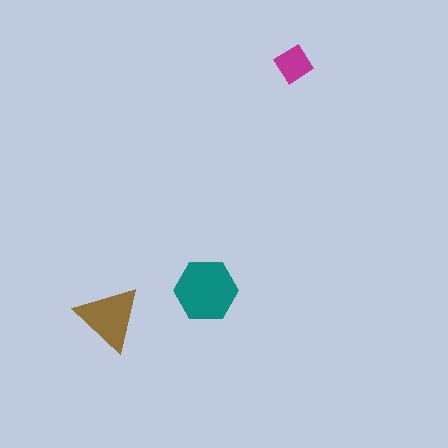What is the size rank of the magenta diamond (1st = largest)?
3rd.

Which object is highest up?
The magenta diamond is topmost.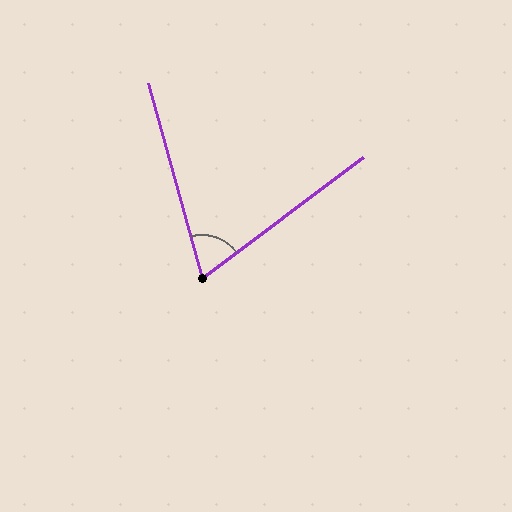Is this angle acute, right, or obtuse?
It is acute.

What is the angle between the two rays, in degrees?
Approximately 68 degrees.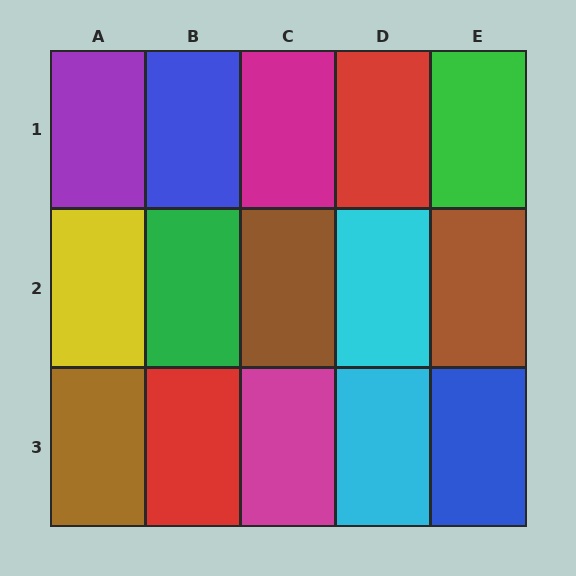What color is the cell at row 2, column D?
Cyan.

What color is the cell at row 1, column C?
Magenta.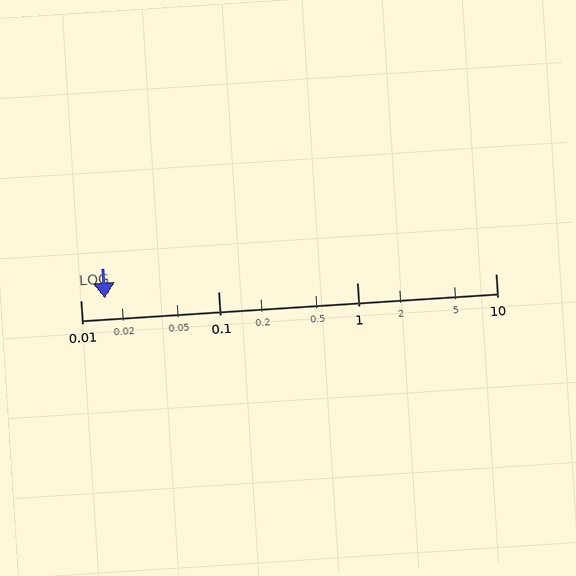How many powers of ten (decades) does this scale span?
The scale spans 3 decades, from 0.01 to 10.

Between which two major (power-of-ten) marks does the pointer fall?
The pointer is between 0.01 and 0.1.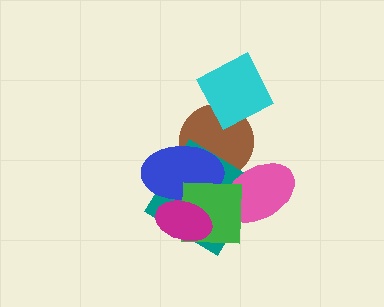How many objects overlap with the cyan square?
1 object overlaps with the cyan square.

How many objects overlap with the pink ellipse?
3 objects overlap with the pink ellipse.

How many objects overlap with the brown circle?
4 objects overlap with the brown circle.